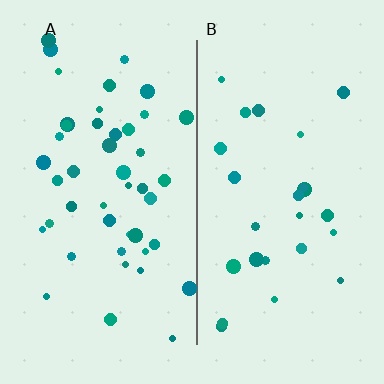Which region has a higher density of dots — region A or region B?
A (the left).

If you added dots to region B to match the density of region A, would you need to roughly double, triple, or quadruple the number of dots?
Approximately double.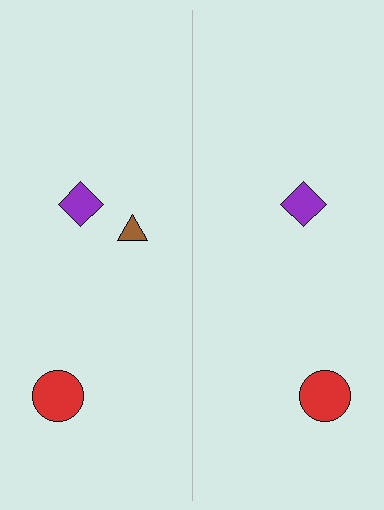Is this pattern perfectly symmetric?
No, the pattern is not perfectly symmetric. A brown triangle is missing from the right side.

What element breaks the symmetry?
A brown triangle is missing from the right side.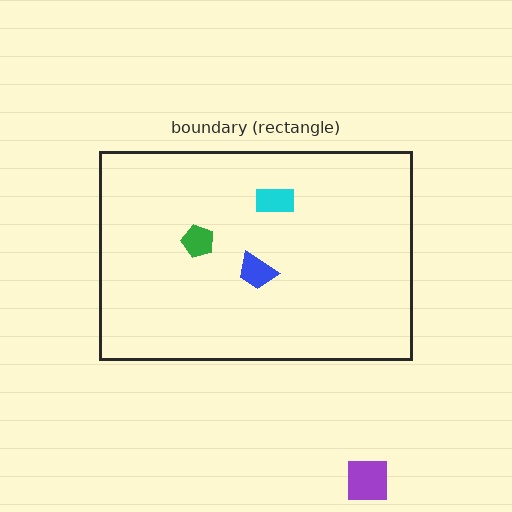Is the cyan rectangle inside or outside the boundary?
Inside.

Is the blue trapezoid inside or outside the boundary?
Inside.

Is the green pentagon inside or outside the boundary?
Inside.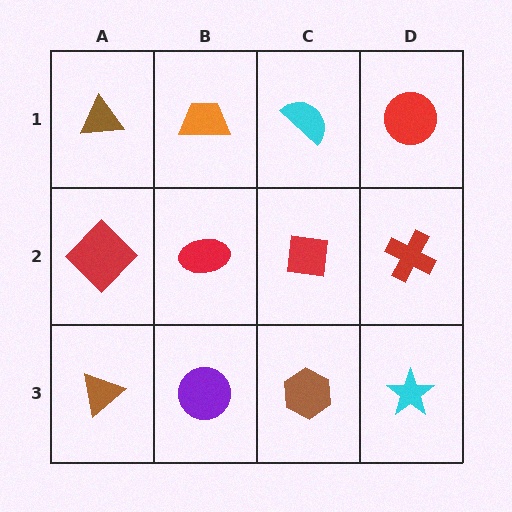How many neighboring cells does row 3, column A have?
2.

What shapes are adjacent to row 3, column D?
A red cross (row 2, column D), a brown hexagon (row 3, column C).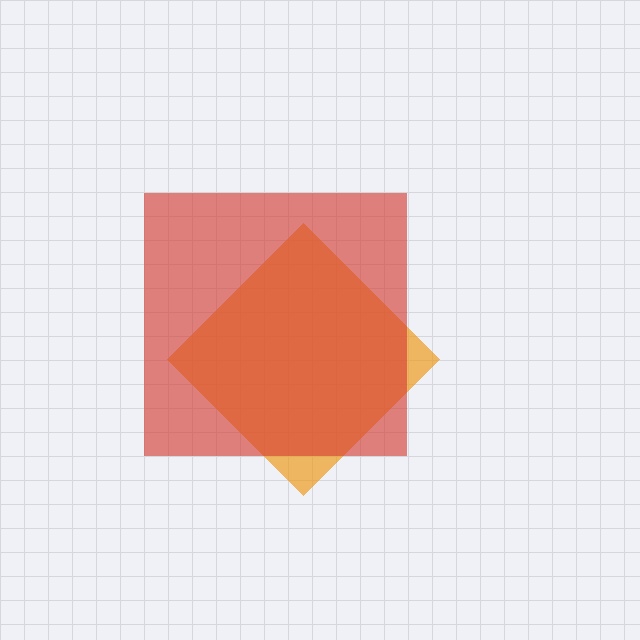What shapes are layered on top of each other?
The layered shapes are: an orange diamond, a red square.